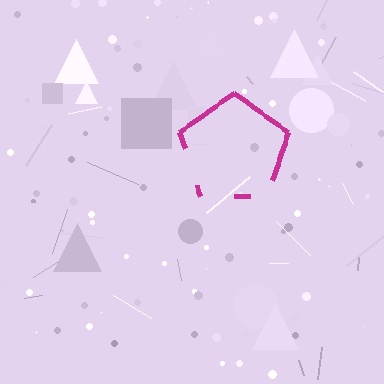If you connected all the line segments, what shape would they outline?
They would outline a pentagon.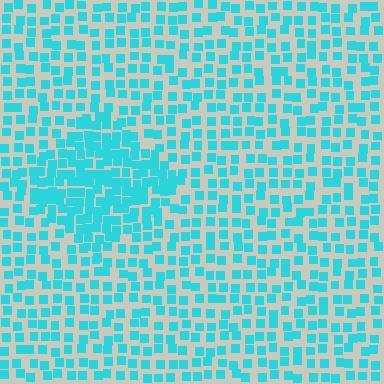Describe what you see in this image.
The image contains small cyan elements arranged at two different densities. A diamond-shaped region is visible where the elements are more densely packed than the surrounding area.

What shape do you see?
I see a diamond.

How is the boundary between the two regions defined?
The boundary is defined by a change in element density (approximately 1.9x ratio). All elements are the same color, size, and shape.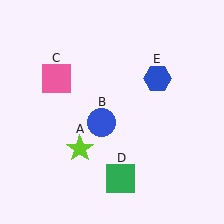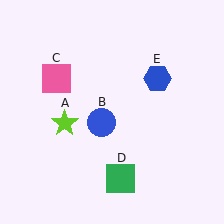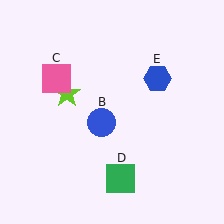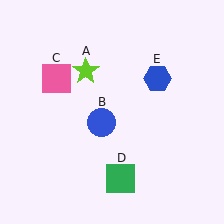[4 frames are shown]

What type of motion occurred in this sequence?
The lime star (object A) rotated clockwise around the center of the scene.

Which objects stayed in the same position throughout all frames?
Blue circle (object B) and pink square (object C) and green square (object D) and blue hexagon (object E) remained stationary.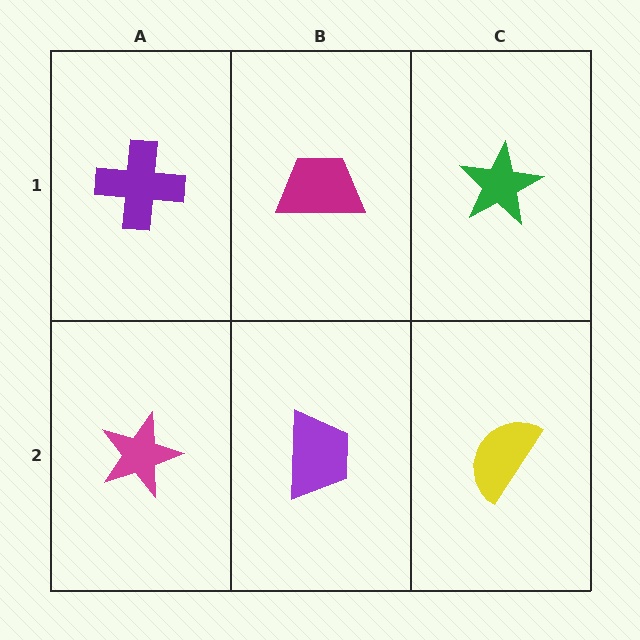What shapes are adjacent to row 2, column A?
A purple cross (row 1, column A), a purple trapezoid (row 2, column B).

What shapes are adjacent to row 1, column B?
A purple trapezoid (row 2, column B), a purple cross (row 1, column A), a green star (row 1, column C).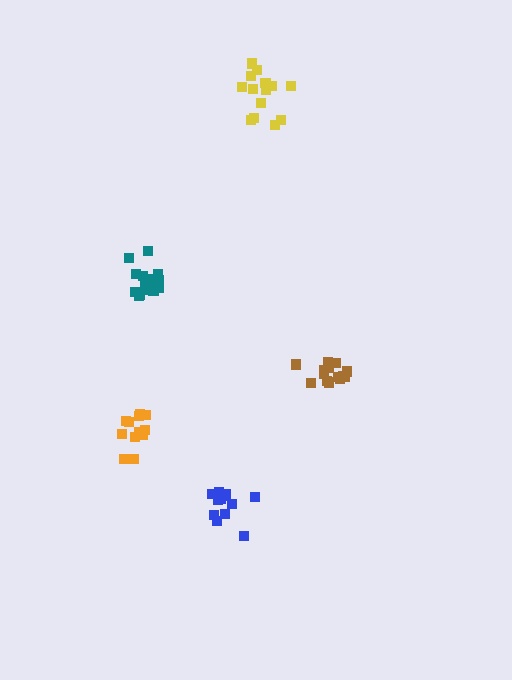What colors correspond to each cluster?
The clusters are colored: orange, blue, yellow, teal, brown.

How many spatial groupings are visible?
There are 5 spatial groupings.